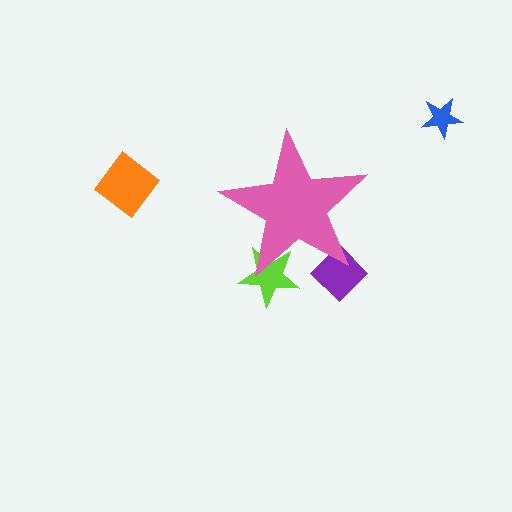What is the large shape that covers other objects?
A pink star.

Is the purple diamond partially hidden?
Yes, the purple diamond is partially hidden behind the pink star.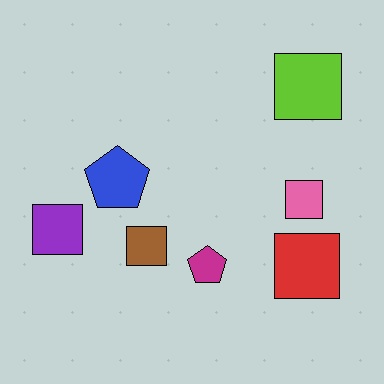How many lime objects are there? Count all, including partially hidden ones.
There is 1 lime object.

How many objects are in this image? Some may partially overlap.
There are 7 objects.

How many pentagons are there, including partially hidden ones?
There are 2 pentagons.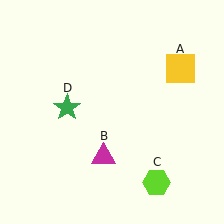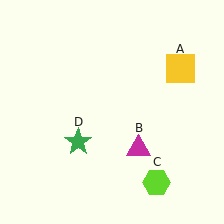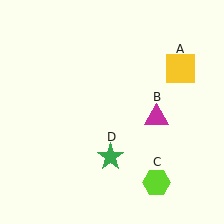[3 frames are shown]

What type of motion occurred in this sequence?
The magenta triangle (object B), green star (object D) rotated counterclockwise around the center of the scene.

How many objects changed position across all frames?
2 objects changed position: magenta triangle (object B), green star (object D).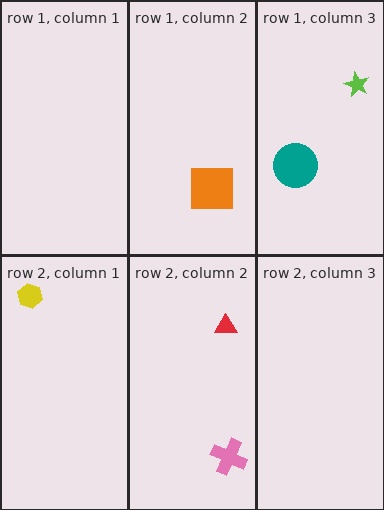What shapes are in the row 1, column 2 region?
The orange square.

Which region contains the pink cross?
The row 2, column 2 region.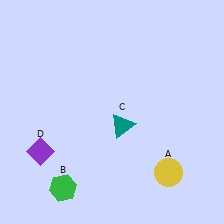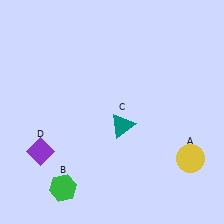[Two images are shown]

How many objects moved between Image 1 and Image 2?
1 object moved between the two images.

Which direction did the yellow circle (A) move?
The yellow circle (A) moved right.